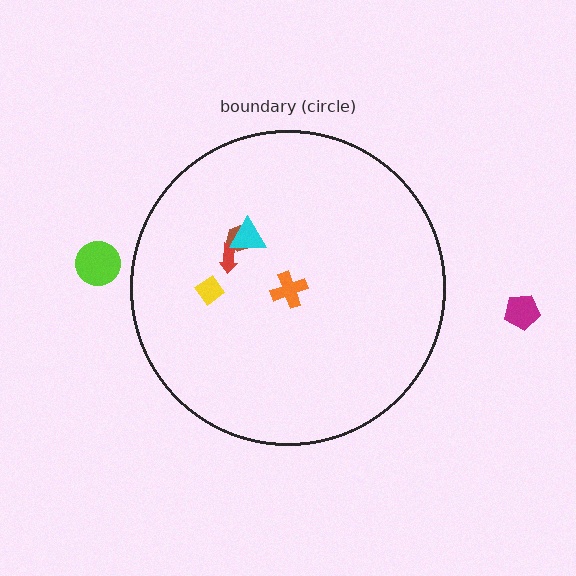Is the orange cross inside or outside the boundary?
Inside.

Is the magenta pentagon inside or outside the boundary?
Outside.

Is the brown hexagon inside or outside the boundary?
Inside.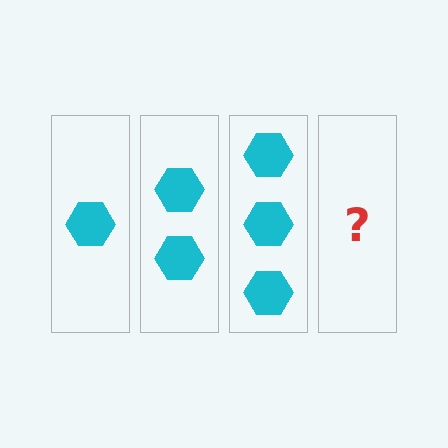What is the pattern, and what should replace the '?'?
The pattern is that each step adds one more hexagon. The '?' should be 4 hexagons.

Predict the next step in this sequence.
The next step is 4 hexagons.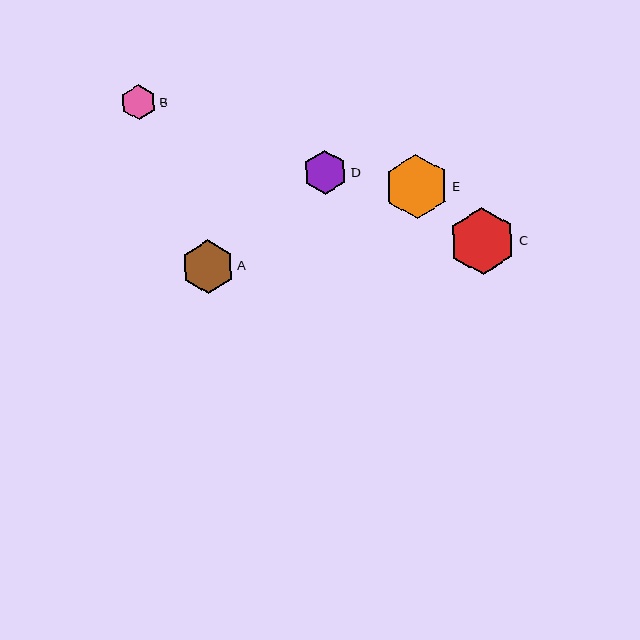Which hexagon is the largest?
Hexagon C is the largest with a size of approximately 66 pixels.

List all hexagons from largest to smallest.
From largest to smallest: C, E, A, D, B.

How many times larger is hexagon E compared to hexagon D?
Hexagon E is approximately 1.5 times the size of hexagon D.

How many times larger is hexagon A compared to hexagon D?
Hexagon A is approximately 1.2 times the size of hexagon D.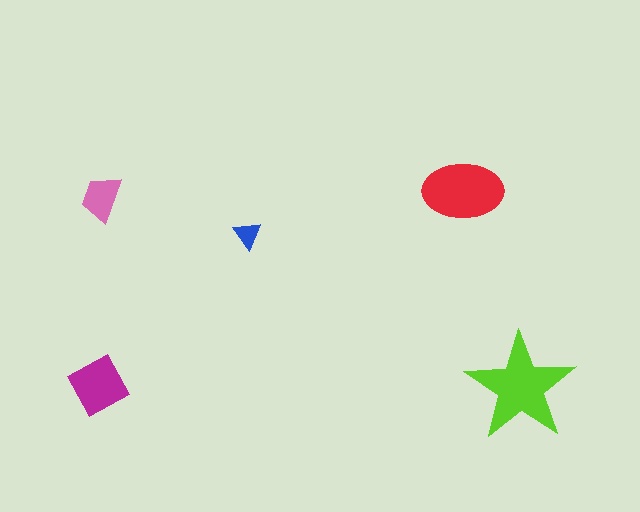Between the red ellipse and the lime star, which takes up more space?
The lime star.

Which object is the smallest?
The blue triangle.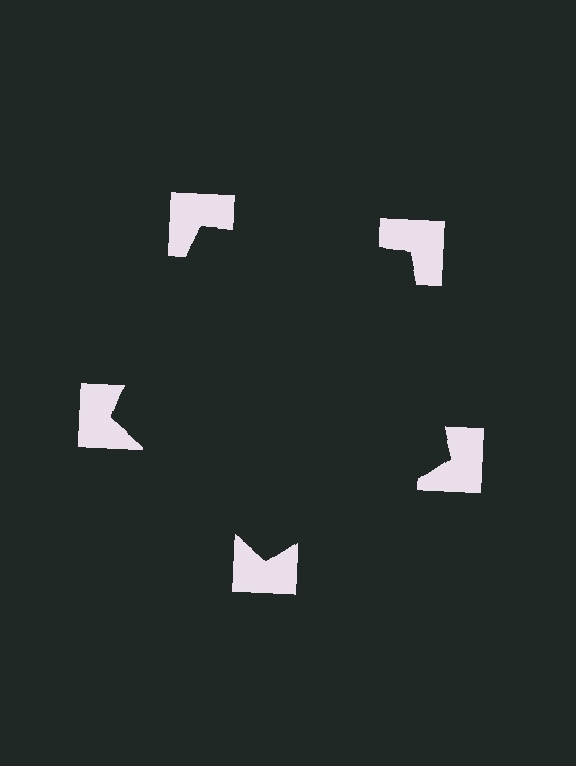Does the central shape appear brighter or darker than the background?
It typically appears slightly darker than the background, even though no actual brightness change is drawn.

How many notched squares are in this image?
There are 5 — one at each vertex of the illusory pentagon.